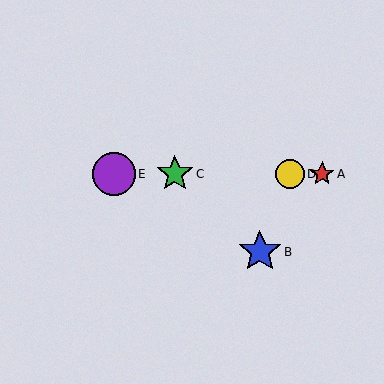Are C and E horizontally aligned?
Yes, both are at y≈174.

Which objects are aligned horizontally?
Objects A, C, D, E are aligned horizontally.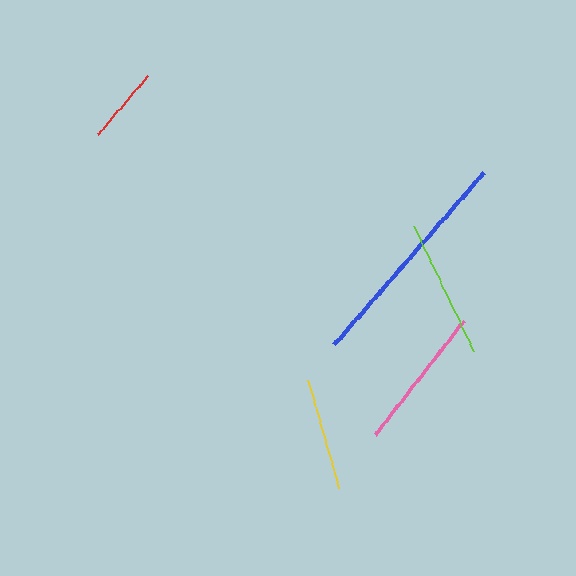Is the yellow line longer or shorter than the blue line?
The blue line is longer than the yellow line.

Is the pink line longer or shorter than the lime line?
The pink line is longer than the lime line.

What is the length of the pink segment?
The pink segment is approximately 144 pixels long.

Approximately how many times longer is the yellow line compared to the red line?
The yellow line is approximately 1.4 times the length of the red line.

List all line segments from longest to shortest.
From longest to shortest: blue, pink, lime, yellow, red.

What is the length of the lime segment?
The lime segment is approximately 138 pixels long.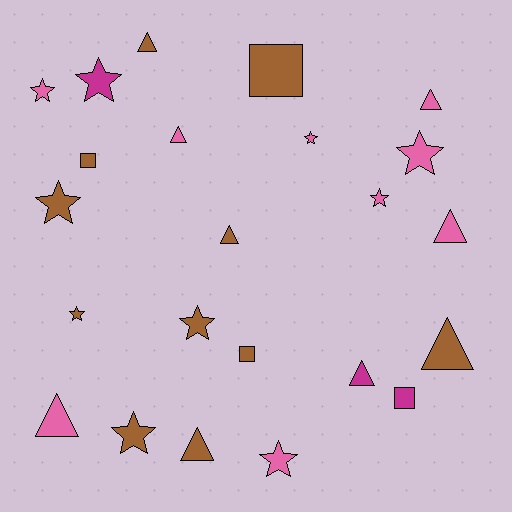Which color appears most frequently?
Brown, with 11 objects.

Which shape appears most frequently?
Star, with 10 objects.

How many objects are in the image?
There are 23 objects.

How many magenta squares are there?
There is 1 magenta square.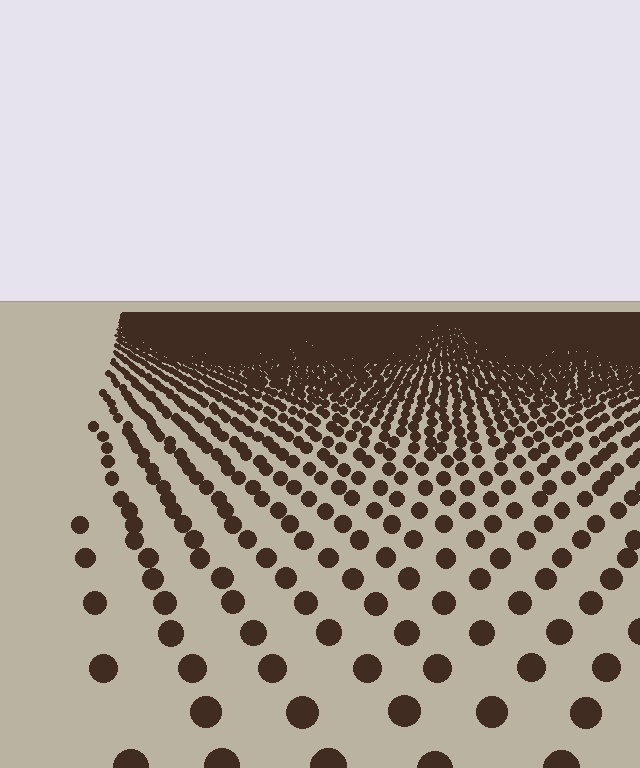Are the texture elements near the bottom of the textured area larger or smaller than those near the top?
Larger. Near the bottom, elements are closer to the viewer and appear at a bigger on-screen size.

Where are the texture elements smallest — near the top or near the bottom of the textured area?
Near the top.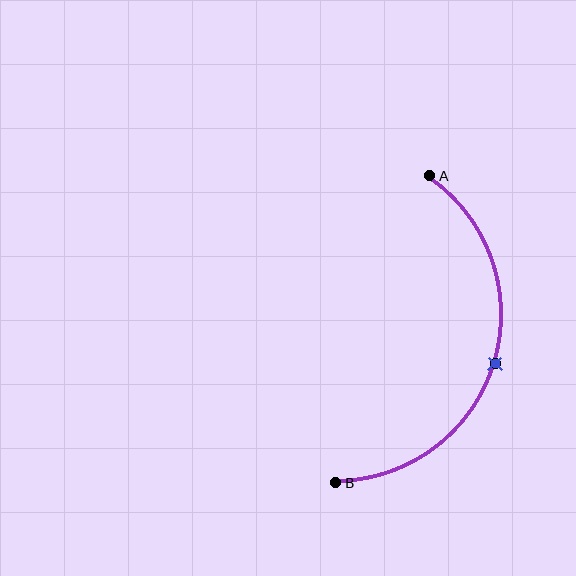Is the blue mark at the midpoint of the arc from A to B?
Yes. The blue mark lies on the arc at equal arc-length from both A and B — it is the arc midpoint.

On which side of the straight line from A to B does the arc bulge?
The arc bulges to the right of the straight line connecting A and B.